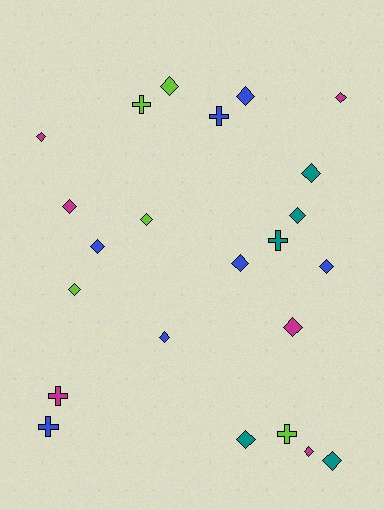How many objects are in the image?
There are 23 objects.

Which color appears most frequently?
Blue, with 7 objects.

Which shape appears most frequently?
Diamond, with 17 objects.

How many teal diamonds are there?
There are 4 teal diamonds.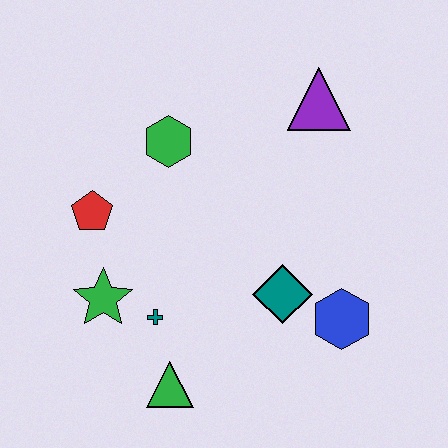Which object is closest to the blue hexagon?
The teal diamond is closest to the blue hexagon.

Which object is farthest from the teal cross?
The purple triangle is farthest from the teal cross.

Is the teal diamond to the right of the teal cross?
Yes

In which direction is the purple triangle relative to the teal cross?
The purple triangle is above the teal cross.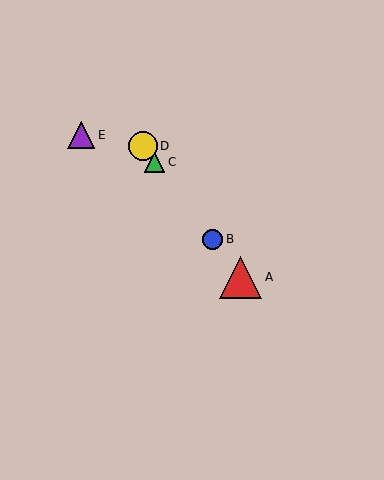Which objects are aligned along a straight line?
Objects A, B, C, D are aligned along a straight line.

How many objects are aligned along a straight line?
4 objects (A, B, C, D) are aligned along a straight line.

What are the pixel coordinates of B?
Object B is at (212, 239).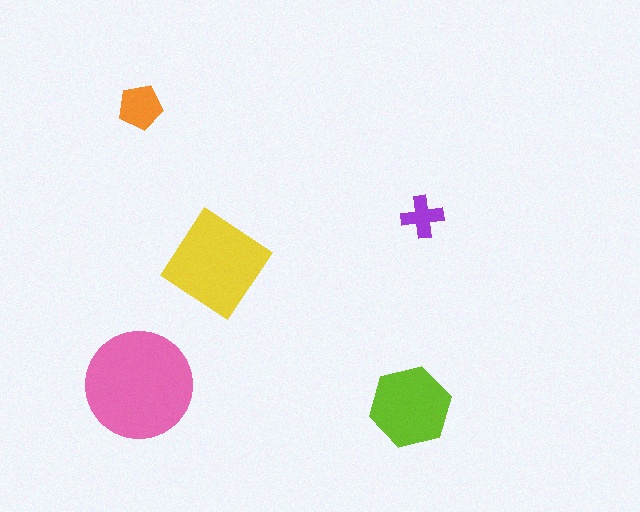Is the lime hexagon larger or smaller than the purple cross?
Larger.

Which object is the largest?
The pink circle.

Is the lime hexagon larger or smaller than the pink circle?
Smaller.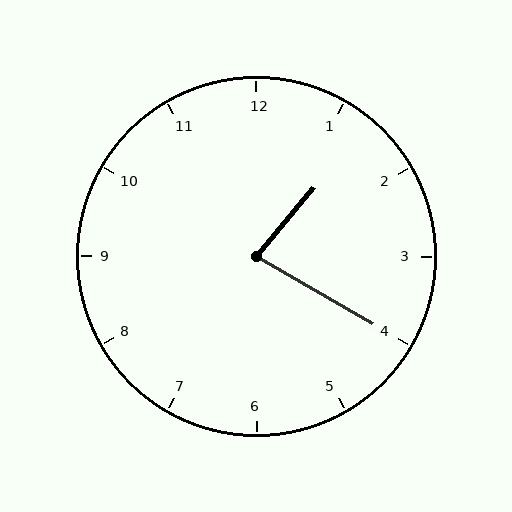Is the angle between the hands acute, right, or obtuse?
It is acute.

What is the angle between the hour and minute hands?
Approximately 80 degrees.